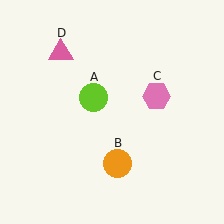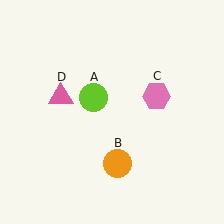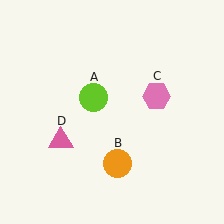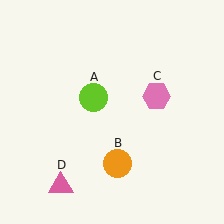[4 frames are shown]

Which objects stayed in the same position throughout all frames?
Lime circle (object A) and orange circle (object B) and pink hexagon (object C) remained stationary.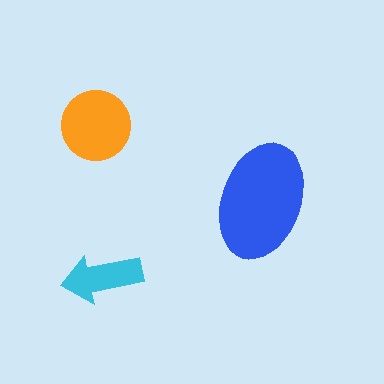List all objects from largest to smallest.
The blue ellipse, the orange circle, the cyan arrow.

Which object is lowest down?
The cyan arrow is bottommost.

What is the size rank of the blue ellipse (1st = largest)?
1st.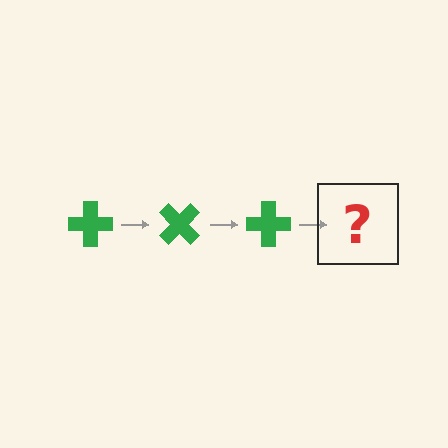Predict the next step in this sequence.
The next step is a green cross rotated 135 degrees.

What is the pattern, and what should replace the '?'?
The pattern is that the cross rotates 45 degrees each step. The '?' should be a green cross rotated 135 degrees.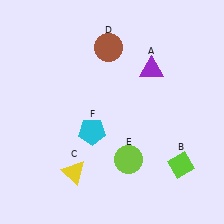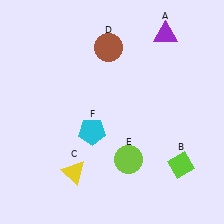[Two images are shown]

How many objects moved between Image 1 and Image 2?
1 object moved between the two images.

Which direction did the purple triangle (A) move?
The purple triangle (A) moved up.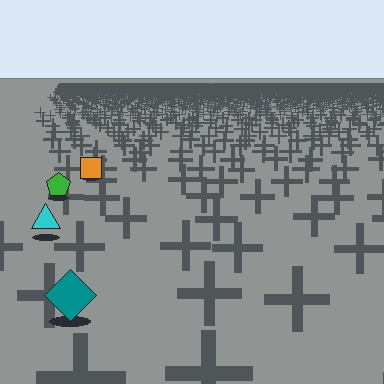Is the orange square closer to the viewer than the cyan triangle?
No. The cyan triangle is closer — you can tell from the texture gradient: the ground texture is coarser near it.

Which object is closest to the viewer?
The teal diamond is closest. The texture marks near it are larger and more spread out.